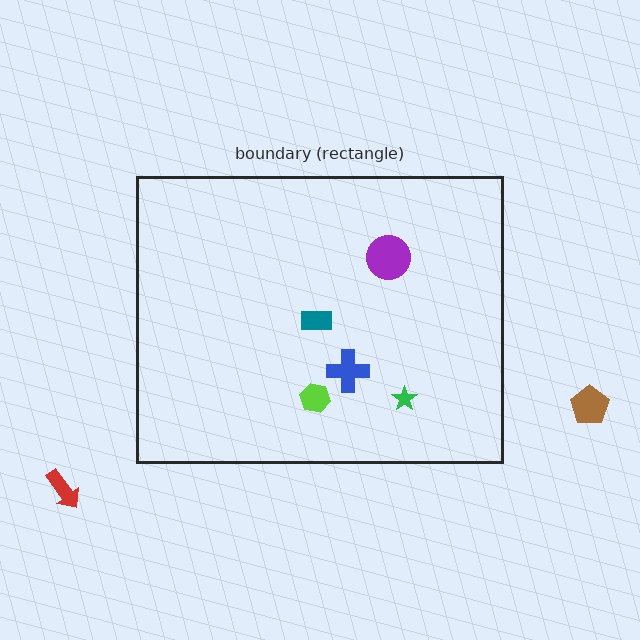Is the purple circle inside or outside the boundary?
Inside.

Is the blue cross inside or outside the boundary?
Inside.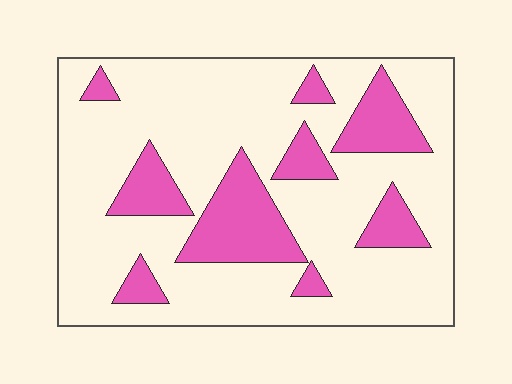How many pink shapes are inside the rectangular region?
9.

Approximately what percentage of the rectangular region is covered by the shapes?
Approximately 25%.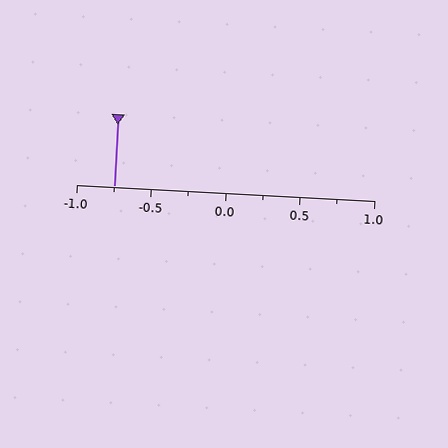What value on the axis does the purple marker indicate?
The marker indicates approximately -0.75.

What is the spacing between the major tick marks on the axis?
The major ticks are spaced 0.5 apart.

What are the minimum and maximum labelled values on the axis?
The axis runs from -1.0 to 1.0.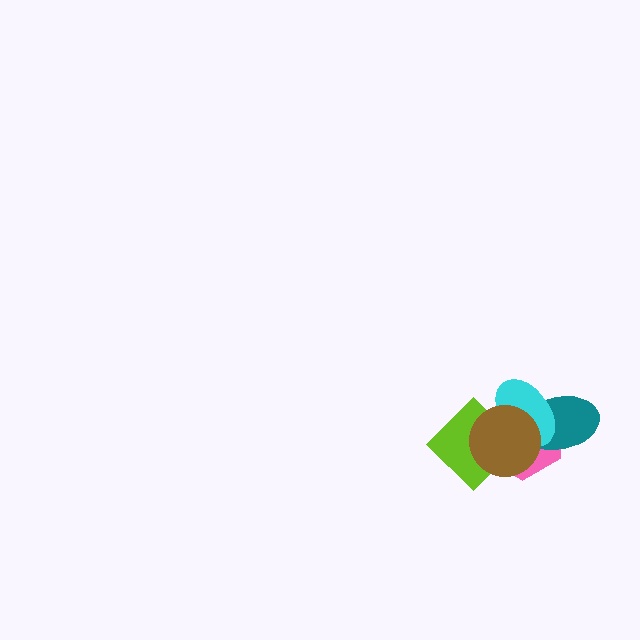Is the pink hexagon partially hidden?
Yes, it is partially covered by another shape.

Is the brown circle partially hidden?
No, no other shape covers it.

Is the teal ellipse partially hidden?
Yes, it is partially covered by another shape.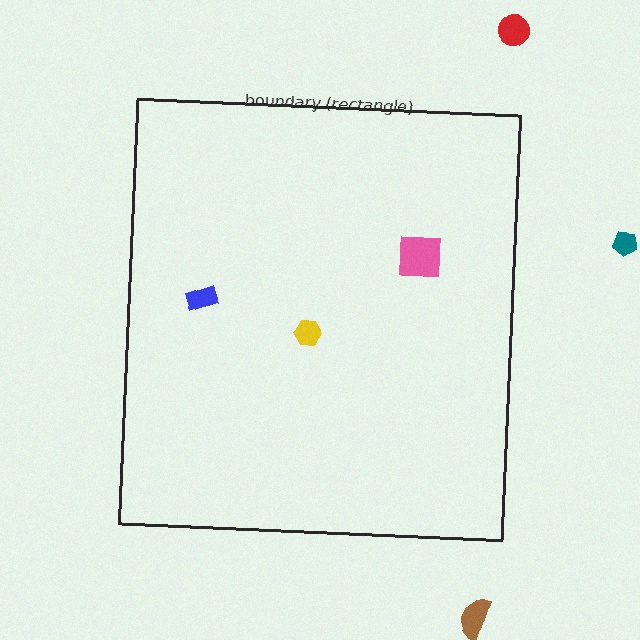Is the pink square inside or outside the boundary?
Inside.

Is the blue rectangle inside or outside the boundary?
Inside.